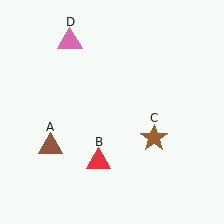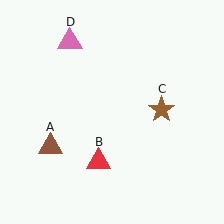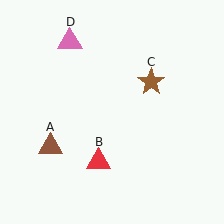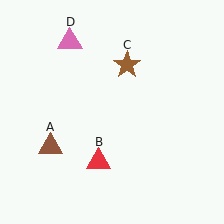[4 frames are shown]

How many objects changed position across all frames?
1 object changed position: brown star (object C).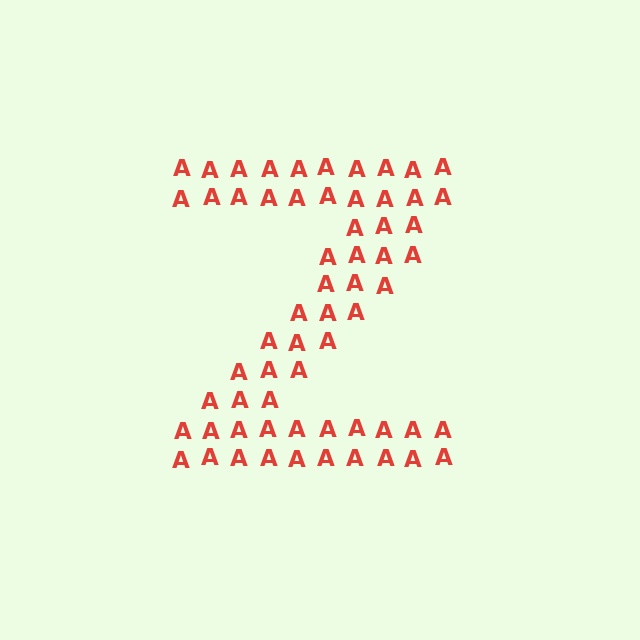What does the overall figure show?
The overall figure shows the letter Z.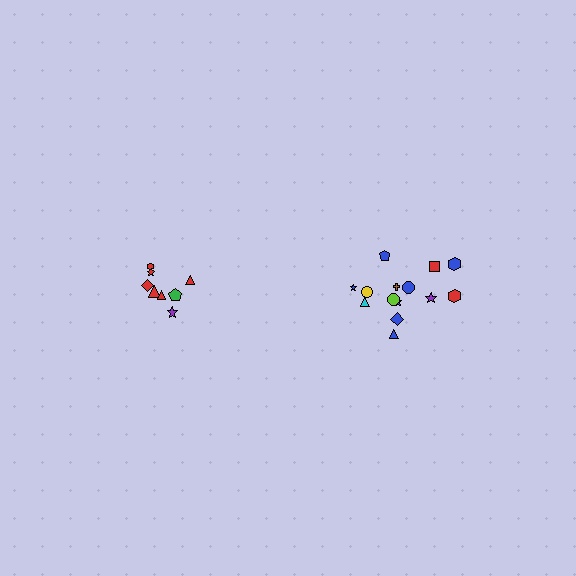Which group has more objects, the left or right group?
The right group.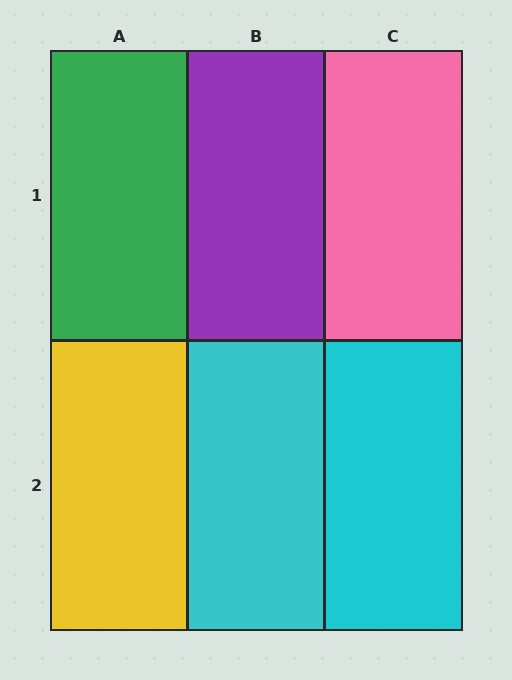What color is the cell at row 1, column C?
Pink.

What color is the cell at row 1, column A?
Green.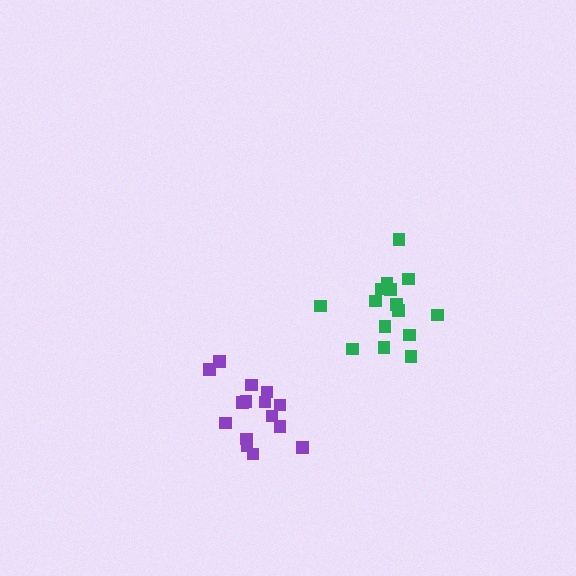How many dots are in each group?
Group 1: 15 dots, Group 2: 15 dots (30 total).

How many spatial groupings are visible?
There are 2 spatial groupings.